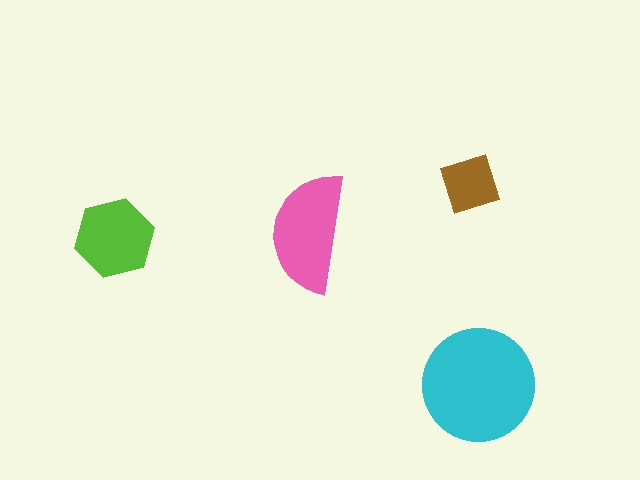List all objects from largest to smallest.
The cyan circle, the pink semicircle, the lime hexagon, the brown square.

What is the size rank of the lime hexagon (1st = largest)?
3rd.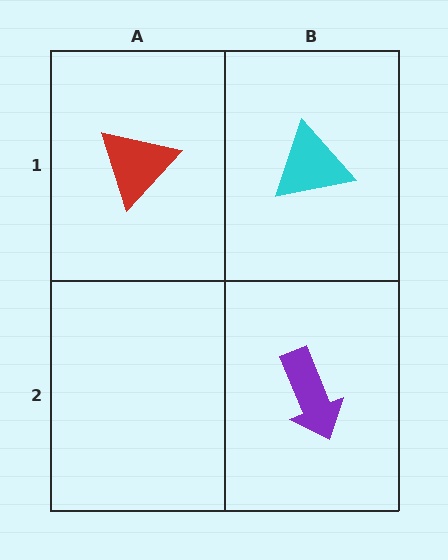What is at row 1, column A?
A red triangle.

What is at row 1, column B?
A cyan triangle.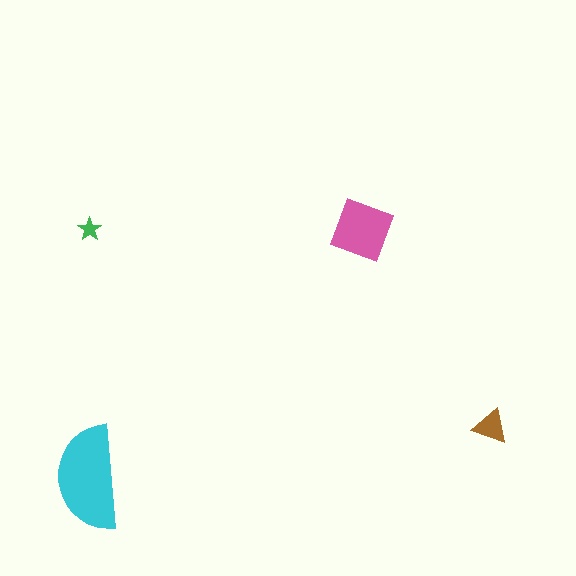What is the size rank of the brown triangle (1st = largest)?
3rd.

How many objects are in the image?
There are 4 objects in the image.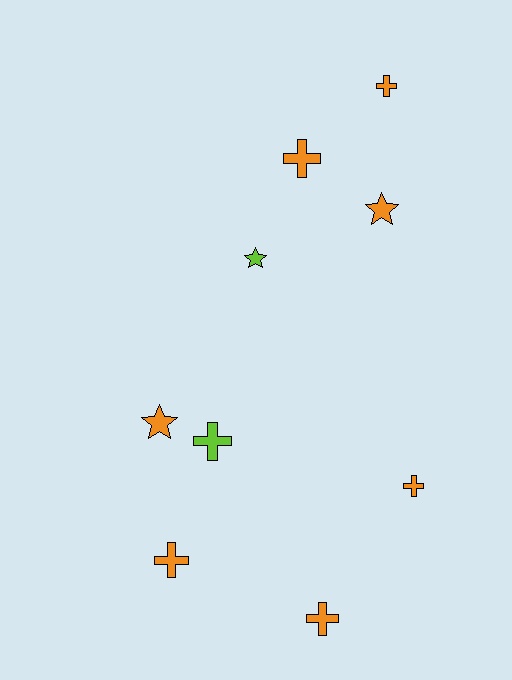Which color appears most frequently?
Orange, with 7 objects.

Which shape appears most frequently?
Cross, with 6 objects.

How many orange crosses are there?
There are 5 orange crosses.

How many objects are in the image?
There are 9 objects.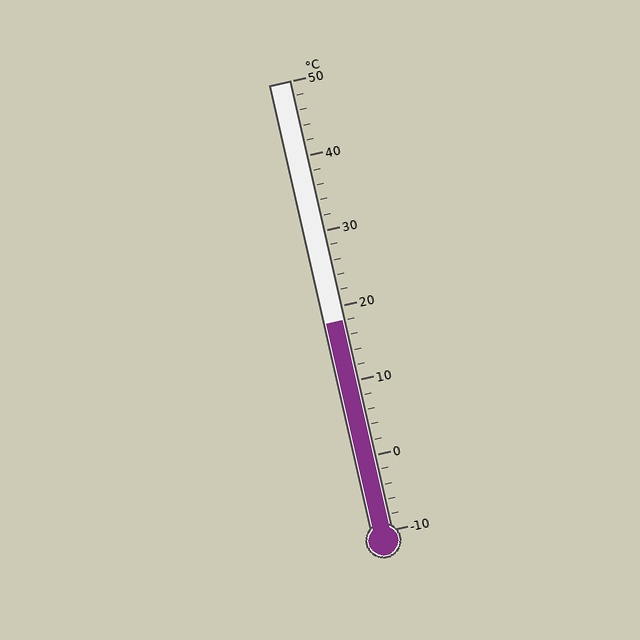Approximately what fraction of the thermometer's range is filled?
The thermometer is filled to approximately 45% of its range.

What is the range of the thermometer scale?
The thermometer scale ranges from -10°C to 50°C.